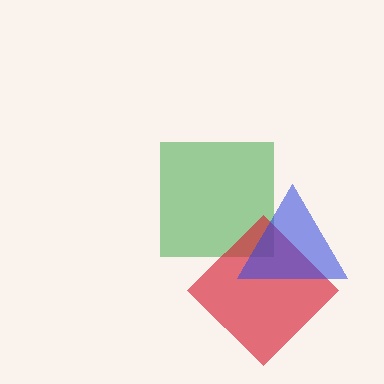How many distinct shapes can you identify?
There are 3 distinct shapes: a green square, a red diamond, a blue triangle.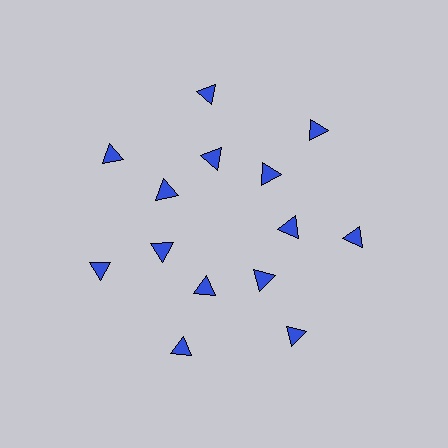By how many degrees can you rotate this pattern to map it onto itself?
The pattern maps onto itself every 51 degrees of rotation.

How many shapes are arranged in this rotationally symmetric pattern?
There are 14 shapes, arranged in 7 groups of 2.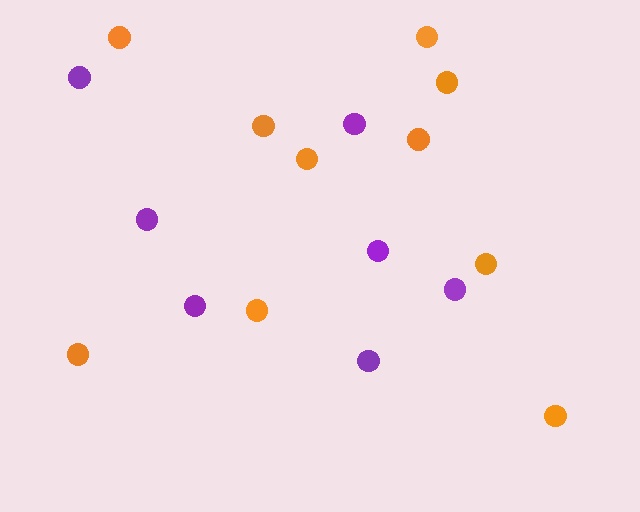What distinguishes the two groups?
There are 2 groups: one group of orange circles (10) and one group of purple circles (7).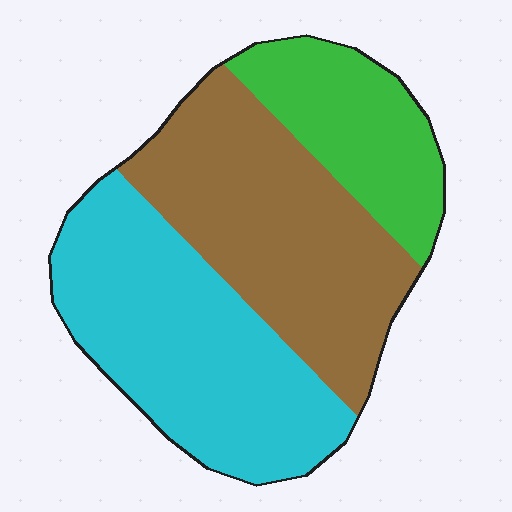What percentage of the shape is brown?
Brown covers about 40% of the shape.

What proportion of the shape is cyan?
Cyan takes up about two fifths (2/5) of the shape.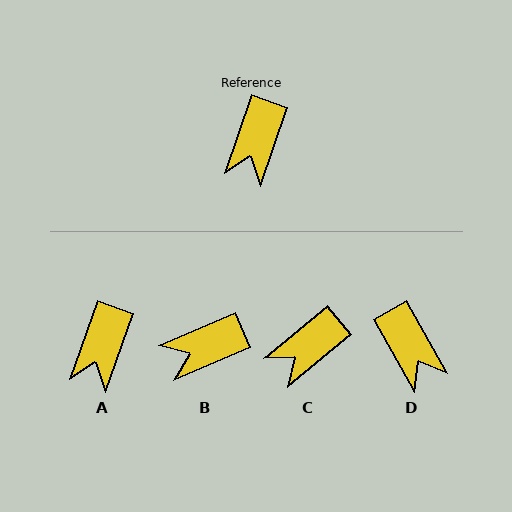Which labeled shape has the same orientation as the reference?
A.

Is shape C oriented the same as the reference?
No, it is off by about 31 degrees.